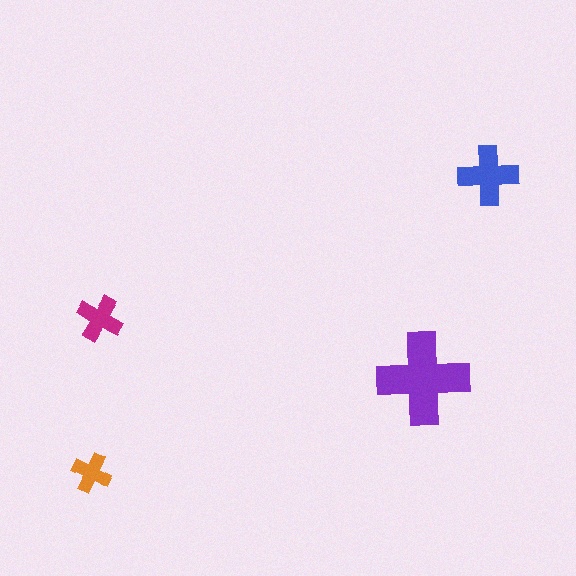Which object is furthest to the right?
The blue cross is rightmost.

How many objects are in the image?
There are 4 objects in the image.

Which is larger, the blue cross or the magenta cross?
The blue one.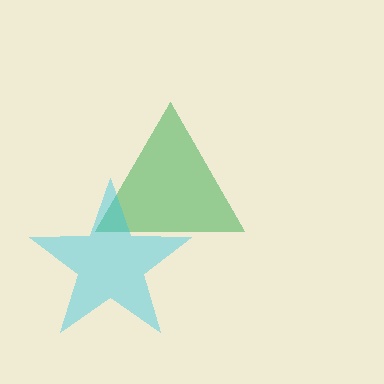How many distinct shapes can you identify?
There are 2 distinct shapes: a green triangle, a cyan star.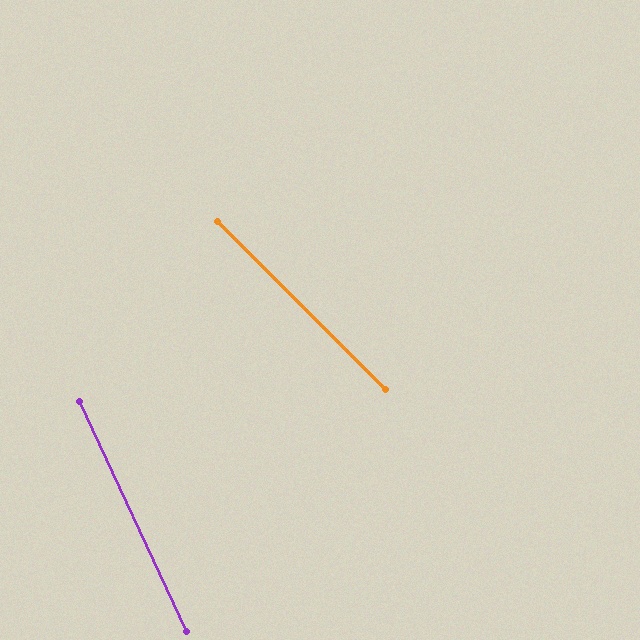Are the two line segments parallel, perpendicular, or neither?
Neither parallel nor perpendicular — they differ by about 20°.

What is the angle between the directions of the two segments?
Approximately 20 degrees.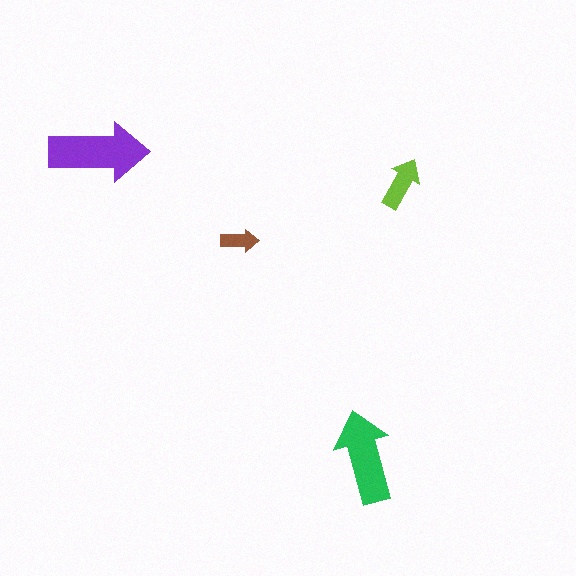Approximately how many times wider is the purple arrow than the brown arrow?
About 2.5 times wider.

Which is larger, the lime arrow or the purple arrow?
The purple one.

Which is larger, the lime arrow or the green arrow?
The green one.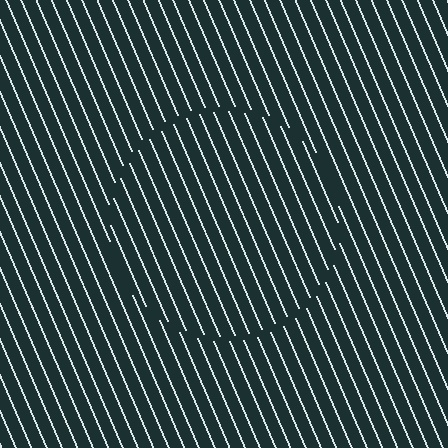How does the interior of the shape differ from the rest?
The interior of the shape contains the same grating, shifted by half a period — the contour is defined by the phase discontinuity where line-ends from the inner and outer gratings abut.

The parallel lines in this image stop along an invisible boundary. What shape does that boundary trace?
An illusory circle. The interior of the shape contains the same grating, shifted by half a period — the contour is defined by the phase discontinuity where line-ends from the inner and outer gratings abut.